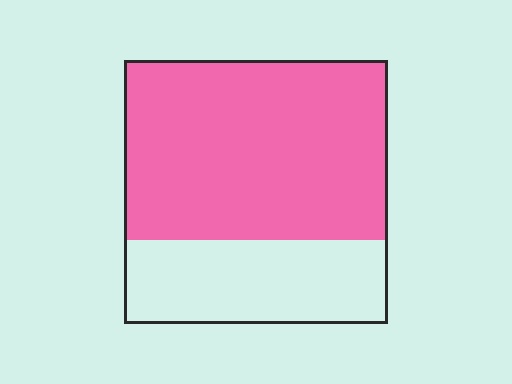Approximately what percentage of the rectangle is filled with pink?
Approximately 70%.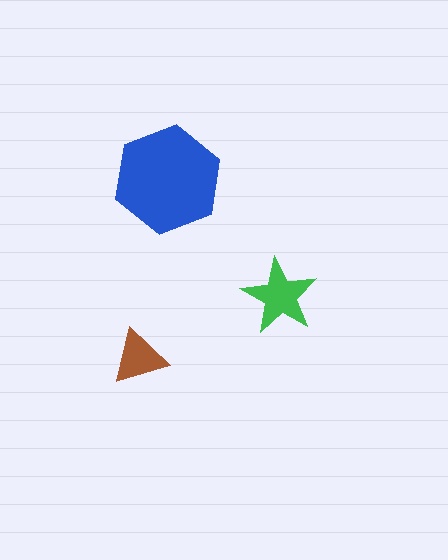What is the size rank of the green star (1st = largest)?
2nd.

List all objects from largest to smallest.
The blue hexagon, the green star, the brown triangle.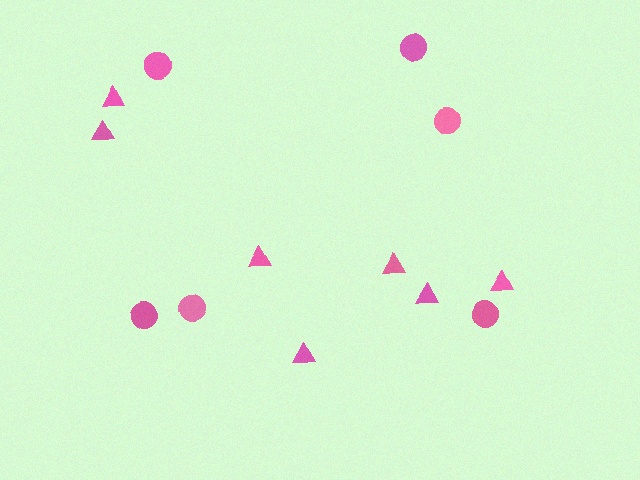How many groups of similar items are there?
There are 2 groups: one group of circles (6) and one group of triangles (7).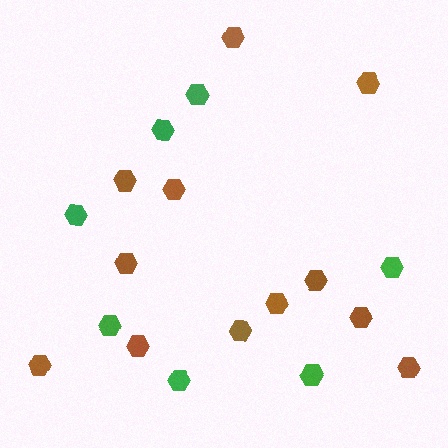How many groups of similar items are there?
There are 2 groups: one group of brown hexagons (12) and one group of green hexagons (7).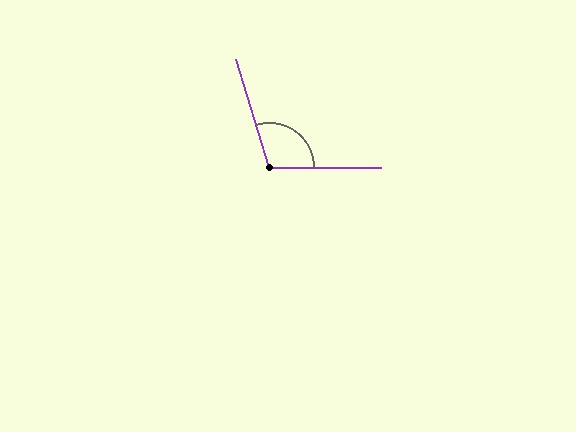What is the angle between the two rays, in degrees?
Approximately 107 degrees.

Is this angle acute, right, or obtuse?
It is obtuse.